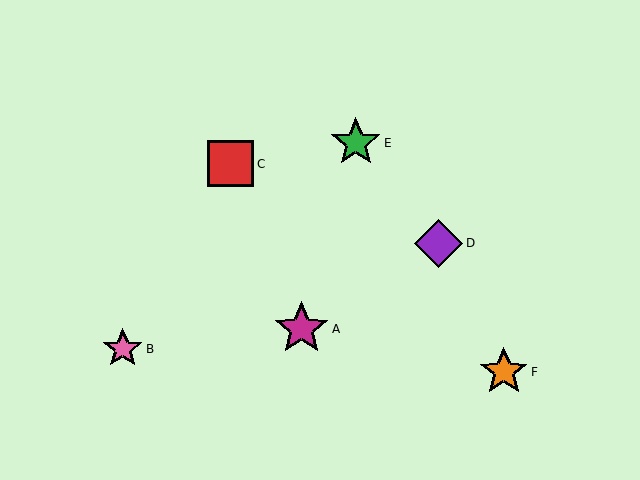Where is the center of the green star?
The center of the green star is at (356, 143).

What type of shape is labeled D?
Shape D is a purple diamond.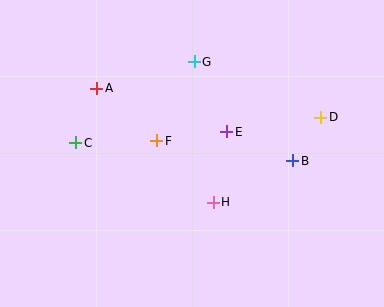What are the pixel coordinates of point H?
Point H is at (213, 202).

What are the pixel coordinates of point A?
Point A is at (97, 88).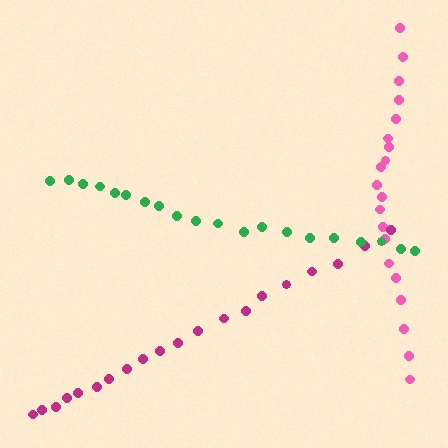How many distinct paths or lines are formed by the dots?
There are 3 distinct paths.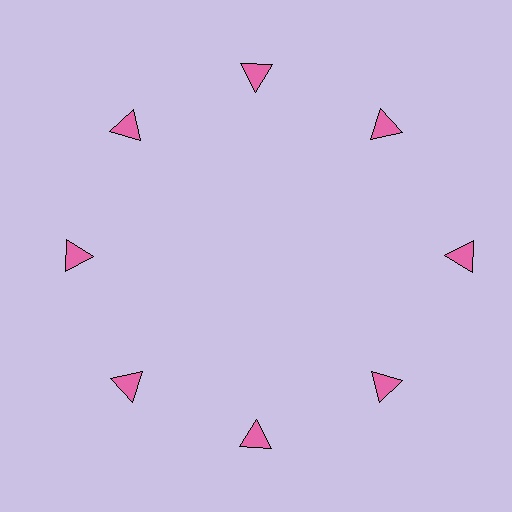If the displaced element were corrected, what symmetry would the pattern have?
It would have 8-fold rotational symmetry — the pattern would map onto itself every 45 degrees.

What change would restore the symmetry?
The symmetry would be restored by moving it inward, back onto the ring so that all 8 triangles sit at equal angles and equal distance from the center.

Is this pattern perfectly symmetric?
No. The 8 pink triangles are arranged in a ring, but one element near the 3 o'clock position is pushed outward from the center, breaking the 8-fold rotational symmetry.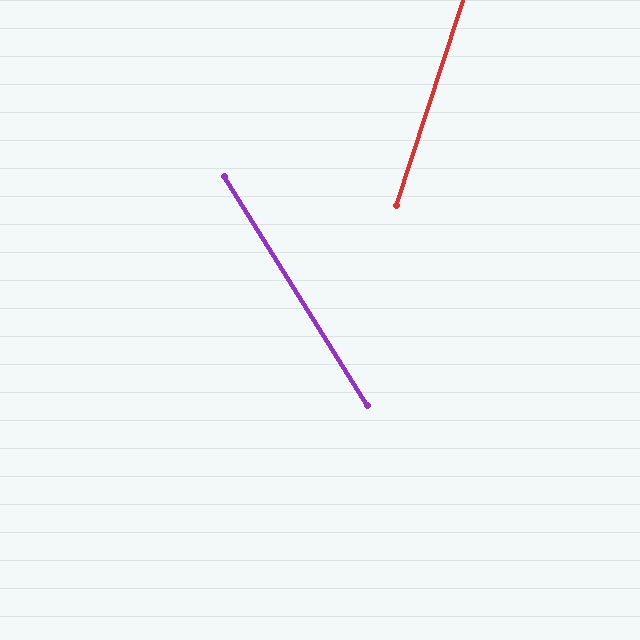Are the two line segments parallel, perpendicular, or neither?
Neither parallel nor perpendicular — they differ by about 50°.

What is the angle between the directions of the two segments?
Approximately 50 degrees.